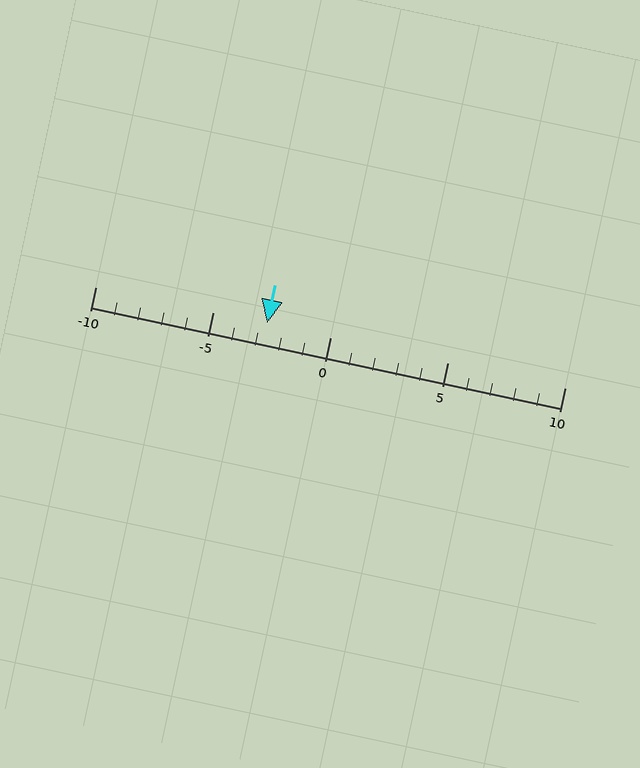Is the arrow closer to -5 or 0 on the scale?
The arrow is closer to -5.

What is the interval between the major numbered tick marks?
The major tick marks are spaced 5 units apart.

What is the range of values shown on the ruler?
The ruler shows values from -10 to 10.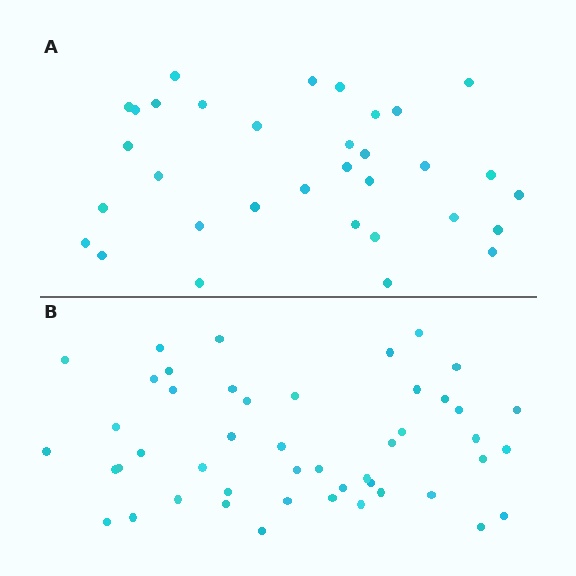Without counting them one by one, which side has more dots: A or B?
Region B (the bottom region) has more dots.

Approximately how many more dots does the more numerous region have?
Region B has approximately 15 more dots than region A.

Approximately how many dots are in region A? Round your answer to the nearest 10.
About 30 dots. (The exact count is 33, which rounds to 30.)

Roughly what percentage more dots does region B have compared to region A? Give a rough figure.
About 40% more.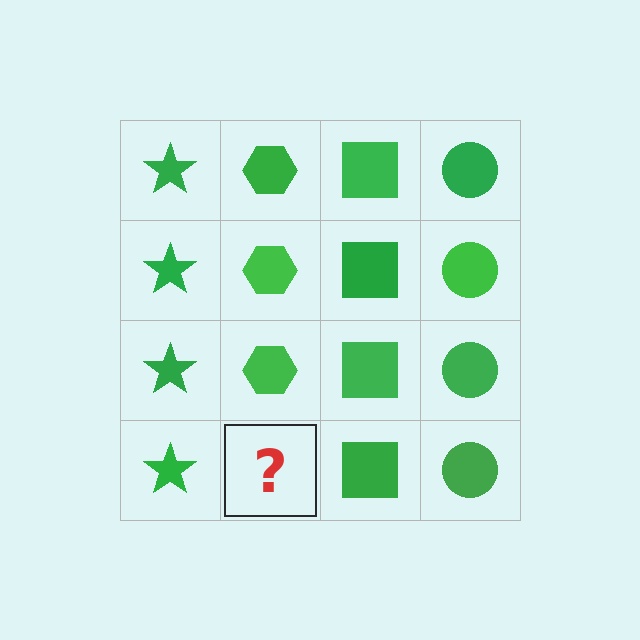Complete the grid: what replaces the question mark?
The question mark should be replaced with a green hexagon.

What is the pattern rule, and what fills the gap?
The rule is that each column has a consistent shape. The gap should be filled with a green hexagon.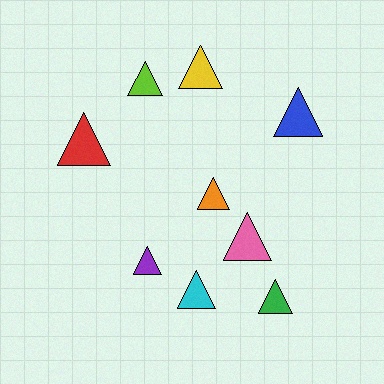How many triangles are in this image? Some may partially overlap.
There are 9 triangles.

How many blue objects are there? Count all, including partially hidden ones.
There is 1 blue object.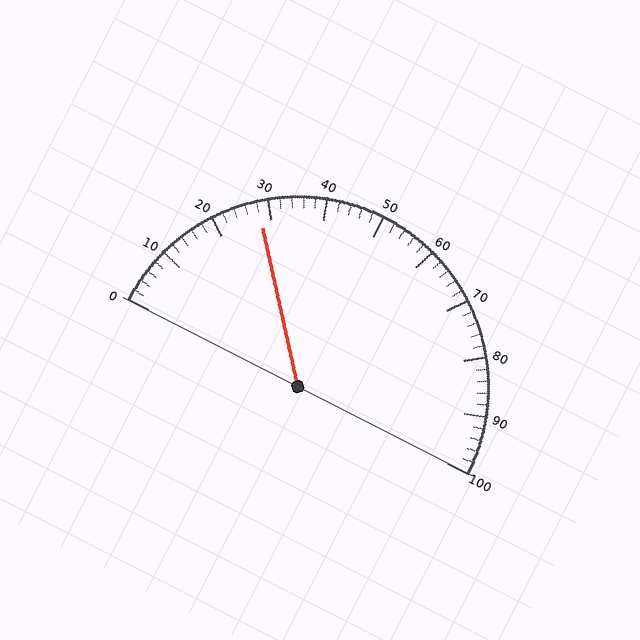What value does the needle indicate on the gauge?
The needle indicates approximately 28.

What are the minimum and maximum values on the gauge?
The gauge ranges from 0 to 100.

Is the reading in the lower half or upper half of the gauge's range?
The reading is in the lower half of the range (0 to 100).